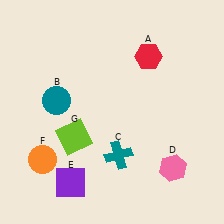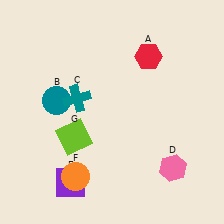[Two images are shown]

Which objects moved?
The objects that moved are: the teal cross (C), the orange circle (F).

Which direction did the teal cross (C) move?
The teal cross (C) moved up.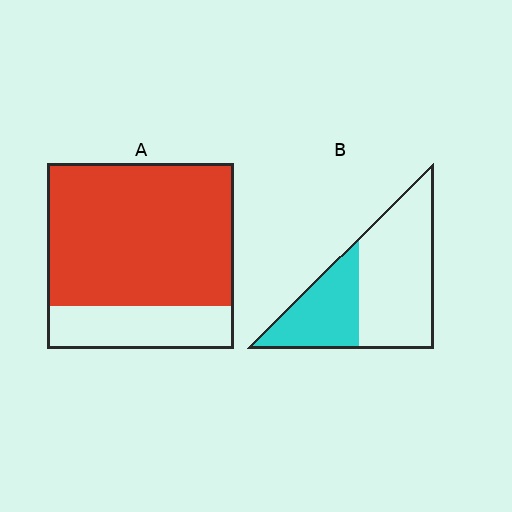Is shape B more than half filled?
No.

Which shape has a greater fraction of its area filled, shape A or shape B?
Shape A.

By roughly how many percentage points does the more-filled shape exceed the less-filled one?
By roughly 40 percentage points (A over B).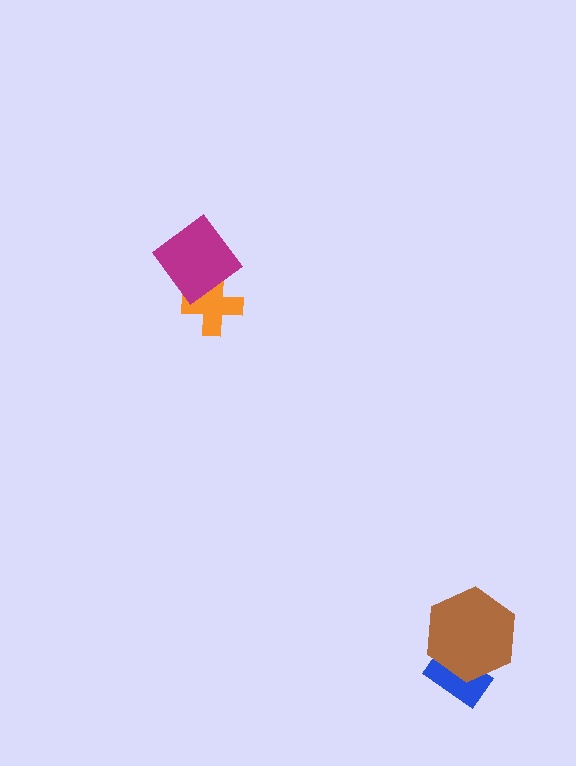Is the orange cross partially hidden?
Yes, it is partially covered by another shape.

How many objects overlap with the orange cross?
1 object overlaps with the orange cross.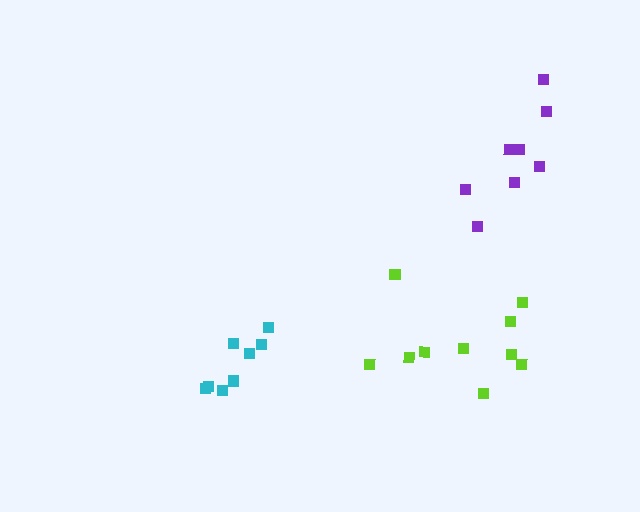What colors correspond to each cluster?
The clusters are colored: purple, lime, cyan.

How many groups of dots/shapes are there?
There are 3 groups.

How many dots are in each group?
Group 1: 8 dots, Group 2: 10 dots, Group 3: 8 dots (26 total).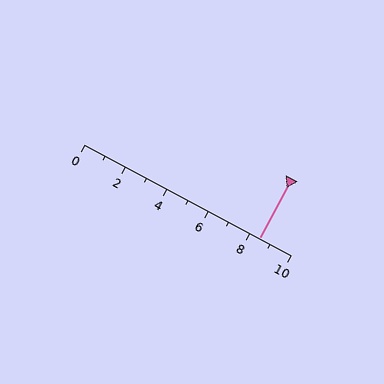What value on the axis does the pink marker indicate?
The marker indicates approximately 8.5.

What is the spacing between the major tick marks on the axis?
The major ticks are spaced 2 apart.